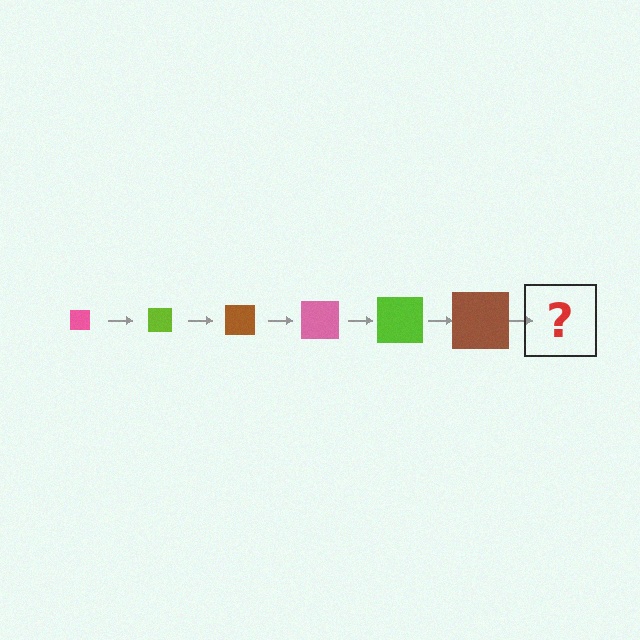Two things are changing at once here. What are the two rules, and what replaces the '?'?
The two rules are that the square grows larger each step and the color cycles through pink, lime, and brown. The '?' should be a pink square, larger than the previous one.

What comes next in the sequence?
The next element should be a pink square, larger than the previous one.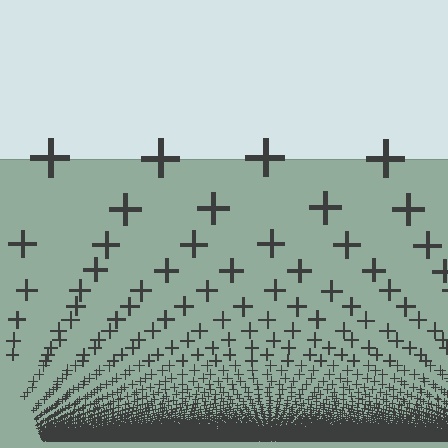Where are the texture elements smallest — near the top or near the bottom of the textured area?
Near the bottom.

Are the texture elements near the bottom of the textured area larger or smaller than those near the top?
Smaller. The gradient is inverted — elements near the bottom are smaller and denser.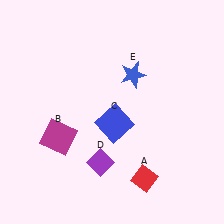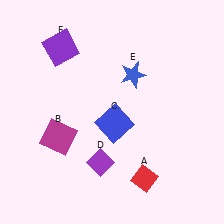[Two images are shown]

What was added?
A purple square (F) was added in Image 2.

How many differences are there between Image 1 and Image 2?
There is 1 difference between the two images.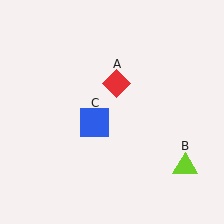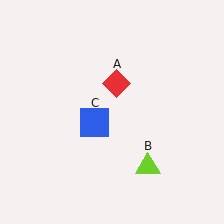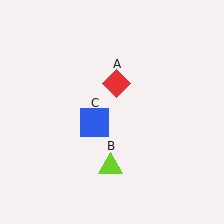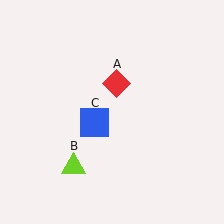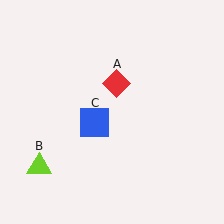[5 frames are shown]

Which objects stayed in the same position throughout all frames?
Red diamond (object A) and blue square (object C) remained stationary.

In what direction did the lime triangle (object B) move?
The lime triangle (object B) moved left.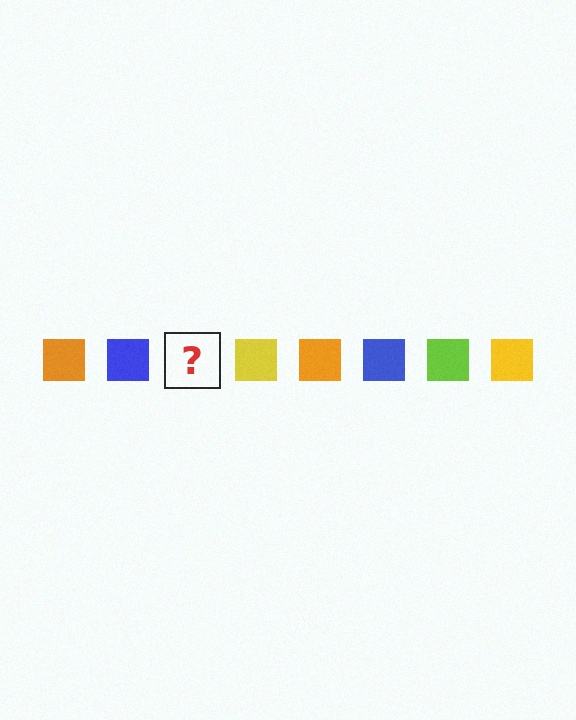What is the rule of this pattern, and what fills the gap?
The rule is that the pattern cycles through orange, blue, lime, yellow squares. The gap should be filled with a lime square.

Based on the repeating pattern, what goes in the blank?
The blank should be a lime square.